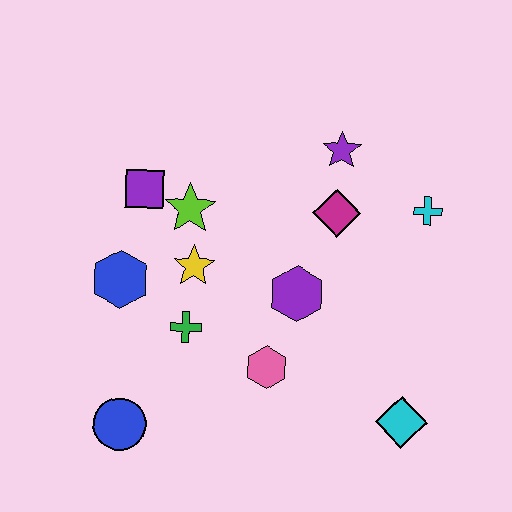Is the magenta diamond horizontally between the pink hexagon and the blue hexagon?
No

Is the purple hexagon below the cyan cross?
Yes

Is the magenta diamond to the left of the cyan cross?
Yes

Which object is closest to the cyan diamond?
The pink hexagon is closest to the cyan diamond.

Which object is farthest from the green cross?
The cyan cross is farthest from the green cross.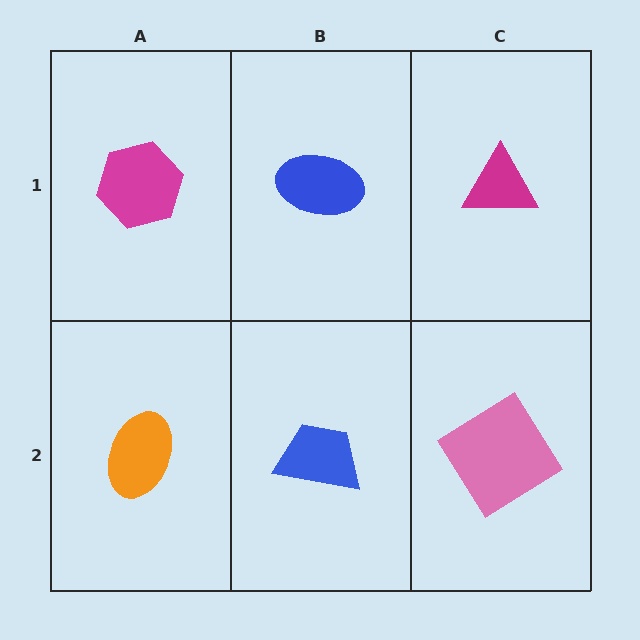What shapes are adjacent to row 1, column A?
An orange ellipse (row 2, column A), a blue ellipse (row 1, column B).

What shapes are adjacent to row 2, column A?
A magenta hexagon (row 1, column A), a blue trapezoid (row 2, column B).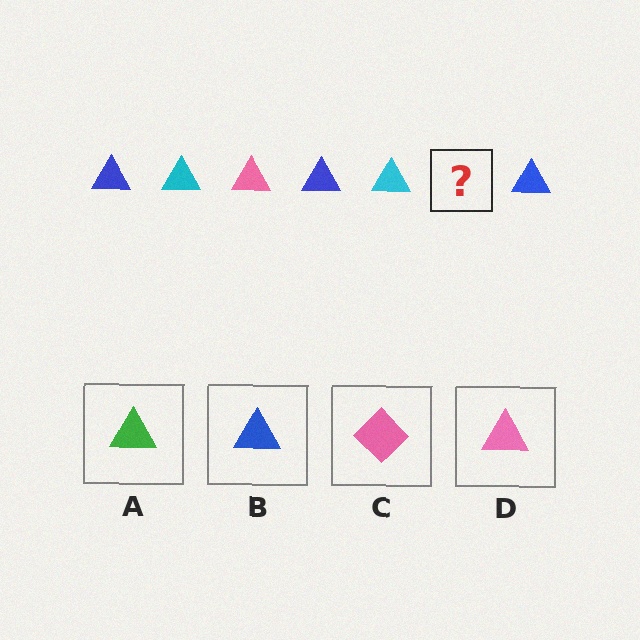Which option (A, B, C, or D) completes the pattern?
D.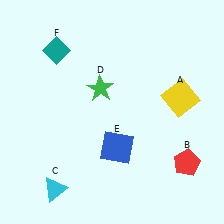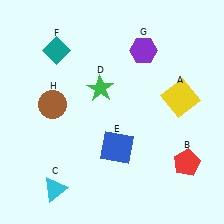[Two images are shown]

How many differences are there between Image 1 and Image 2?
There are 2 differences between the two images.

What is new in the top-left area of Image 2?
A brown circle (H) was added in the top-left area of Image 2.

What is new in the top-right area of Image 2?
A purple hexagon (G) was added in the top-right area of Image 2.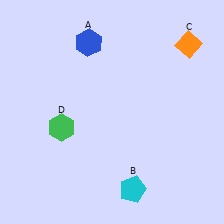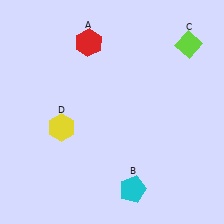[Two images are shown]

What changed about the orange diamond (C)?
In Image 1, C is orange. In Image 2, it changed to lime.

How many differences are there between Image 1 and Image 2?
There are 3 differences between the two images.